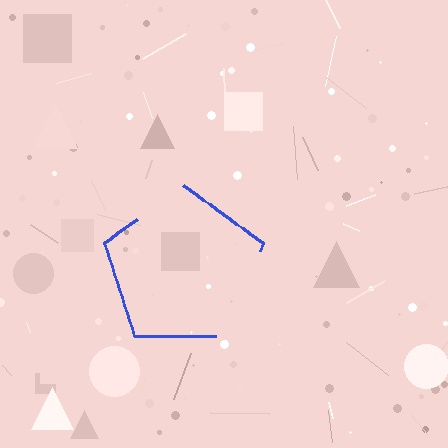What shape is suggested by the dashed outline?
The dashed outline suggests a pentagon.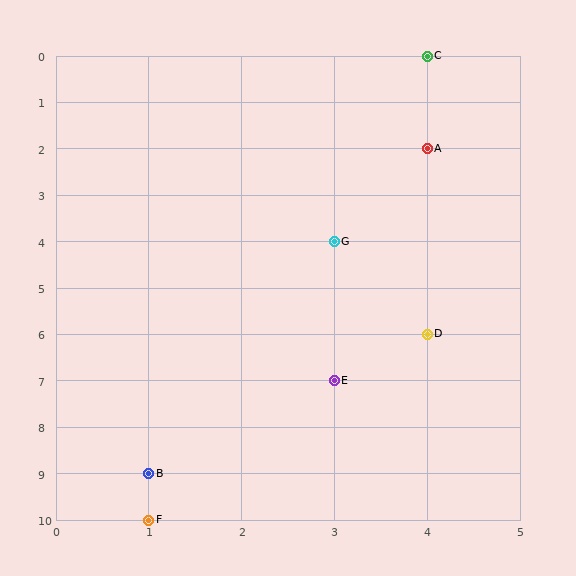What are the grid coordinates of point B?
Point B is at grid coordinates (1, 9).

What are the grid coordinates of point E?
Point E is at grid coordinates (3, 7).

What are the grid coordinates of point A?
Point A is at grid coordinates (4, 2).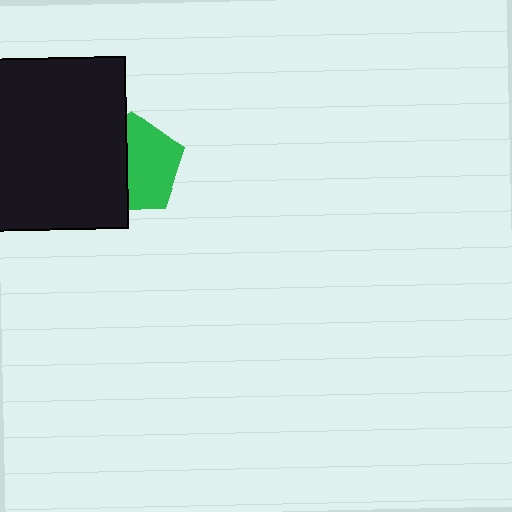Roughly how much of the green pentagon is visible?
About half of it is visible (roughly 57%).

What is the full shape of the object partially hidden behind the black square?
The partially hidden object is a green pentagon.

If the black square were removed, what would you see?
You would see the complete green pentagon.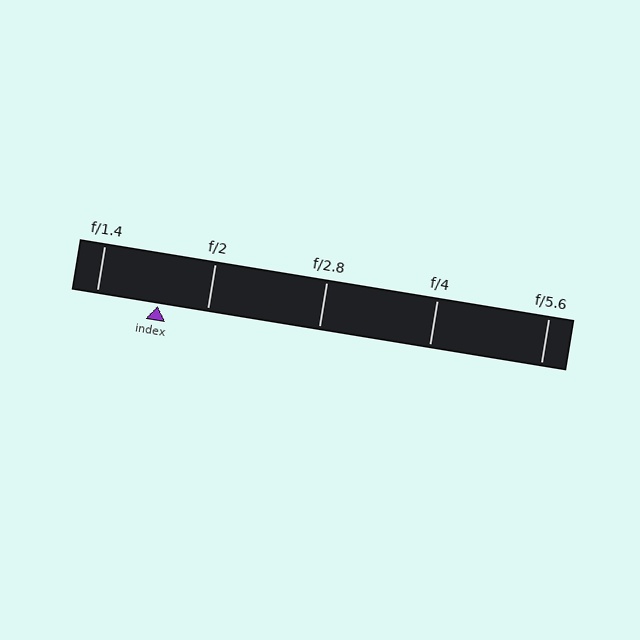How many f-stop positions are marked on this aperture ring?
There are 5 f-stop positions marked.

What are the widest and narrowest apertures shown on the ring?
The widest aperture shown is f/1.4 and the narrowest is f/5.6.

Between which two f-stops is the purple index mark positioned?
The index mark is between f/1.4 and f/2.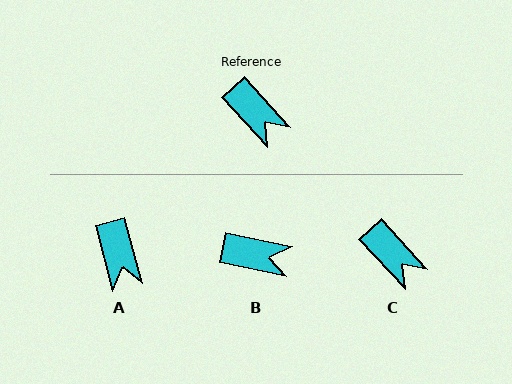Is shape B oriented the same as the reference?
No, it is off by about 35 degrees.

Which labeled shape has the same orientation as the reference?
C.